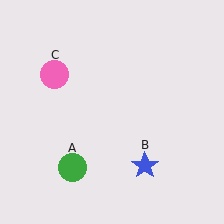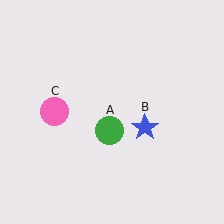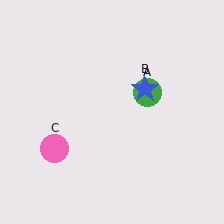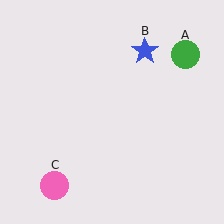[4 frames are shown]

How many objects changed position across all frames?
3 objects changed position: green circle (object A), blue star (object B), pink circle (object C).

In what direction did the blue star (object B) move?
The blue star (object B) moved up.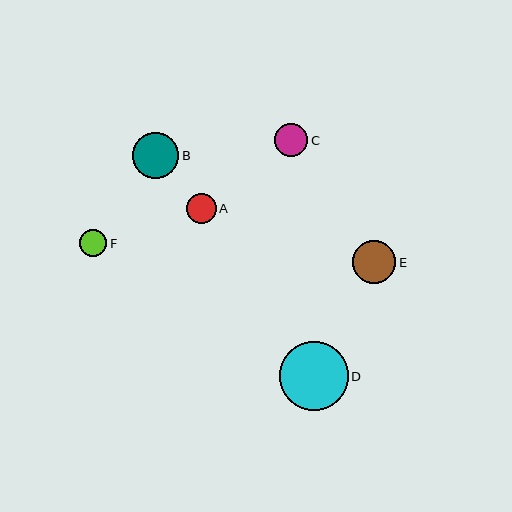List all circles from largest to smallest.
From largest to smallest: D, B, E, C, A, F.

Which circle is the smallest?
Circle F is the smallest with a size of approximately 27 pixels.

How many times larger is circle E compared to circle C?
Circle E is approximately 1.3 times the size of circle C.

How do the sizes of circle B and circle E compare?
Circle B and circle E are approximately the same size.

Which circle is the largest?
Circle D is the largest with a size of approximately 69 pixels.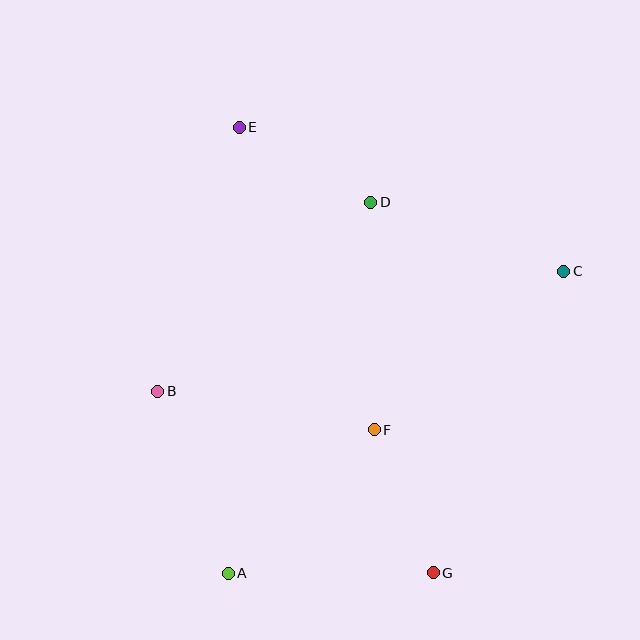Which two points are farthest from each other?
Points E and G are farthest from each other.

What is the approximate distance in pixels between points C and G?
The distance between C and G is approximately 328 pixels.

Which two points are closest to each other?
Points D and E are closest to each other.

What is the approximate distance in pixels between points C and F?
The distance between C and F is approximately 247 pixels.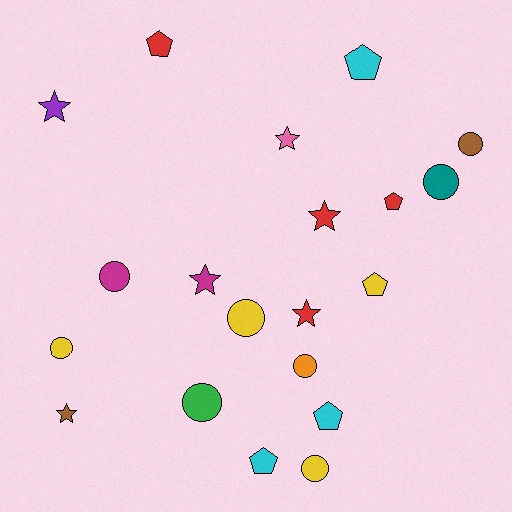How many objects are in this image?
There are 20 objects.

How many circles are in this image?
There are 8 circles.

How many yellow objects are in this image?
There are 4 yellow objects.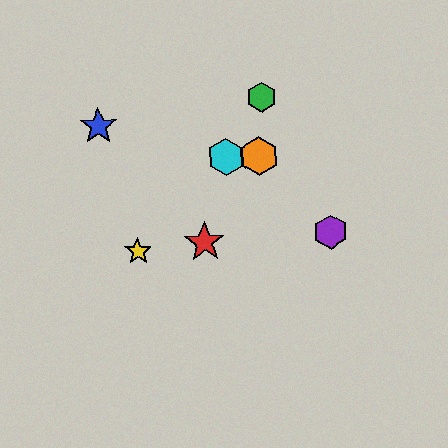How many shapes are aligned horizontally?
2 shapes (the orange hexagon, the cyan hexagon) are aligned horizontally.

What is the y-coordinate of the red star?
The red star is at y≈242.